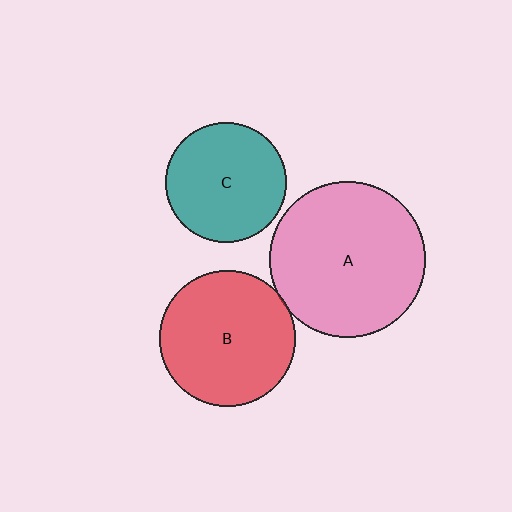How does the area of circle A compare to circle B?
Approximately 1.3 times.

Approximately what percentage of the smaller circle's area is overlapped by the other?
Approximately 5%.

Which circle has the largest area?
Circle A (pink).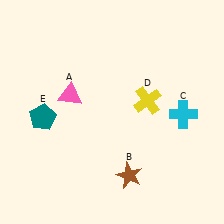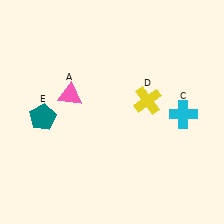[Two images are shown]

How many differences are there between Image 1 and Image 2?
There is 1 difference between the two images.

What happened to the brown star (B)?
The brown star (B) was removed in Image 2. It was in the bottom-right area of Image 1.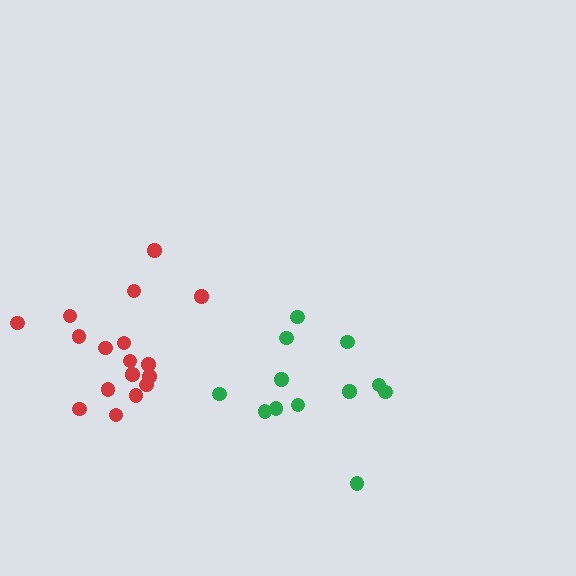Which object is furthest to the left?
The red cluster is leftmost.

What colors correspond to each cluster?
The clusters are colored: green, red.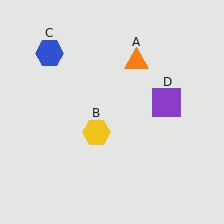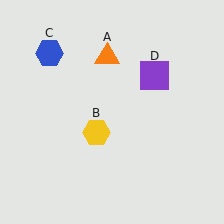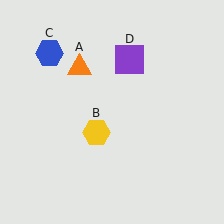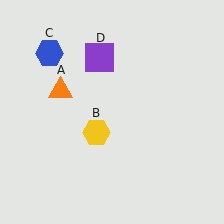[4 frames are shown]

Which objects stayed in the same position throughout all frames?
Yellow hexagon (object B) and blue hexagon (object C) remained stationary.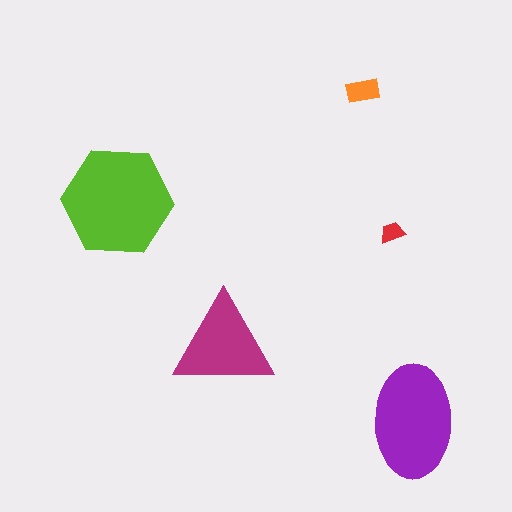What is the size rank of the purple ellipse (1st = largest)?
2nd.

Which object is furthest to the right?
The purple ellipse is rightmost.